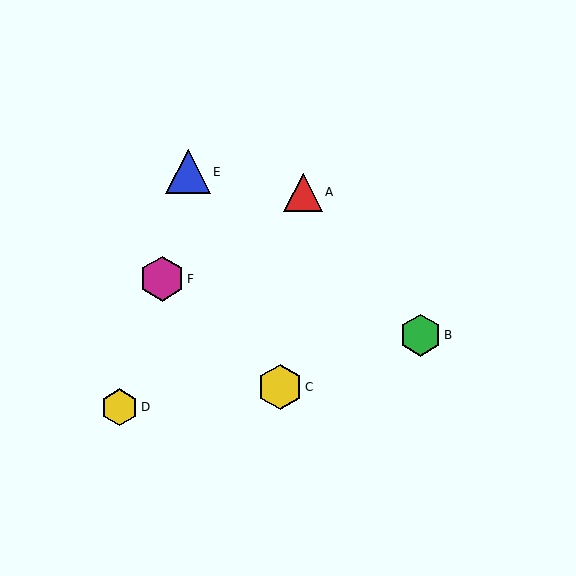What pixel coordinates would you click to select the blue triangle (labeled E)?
Click at (188, 172) to select the blue triangle E.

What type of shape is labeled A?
Shape A is a red triangle.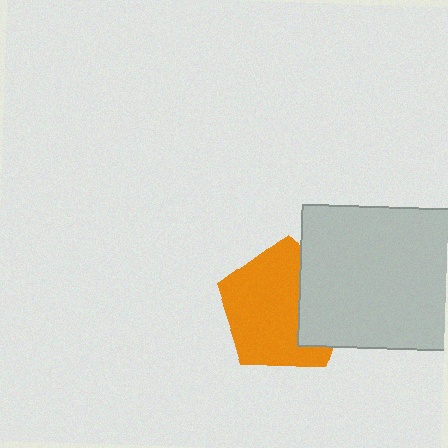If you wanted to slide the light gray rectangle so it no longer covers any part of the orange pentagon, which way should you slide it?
Slide it right — that is the most direct way to separate the two shapes.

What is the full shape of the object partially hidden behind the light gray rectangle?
The partially hidden object is an orange pentagon.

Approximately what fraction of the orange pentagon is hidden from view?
Roughly 31% of the orange pentagon is hidden behind the light gray rectangle.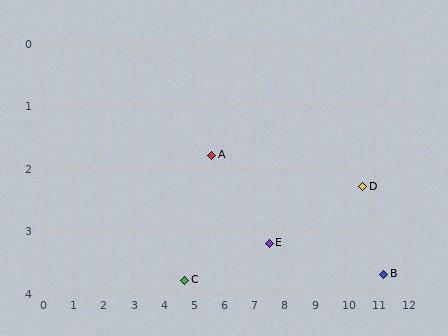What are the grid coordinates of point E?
Point E is at approximately (7.5, 3.2).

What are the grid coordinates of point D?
Point D is at approximately (10.6, 2.3).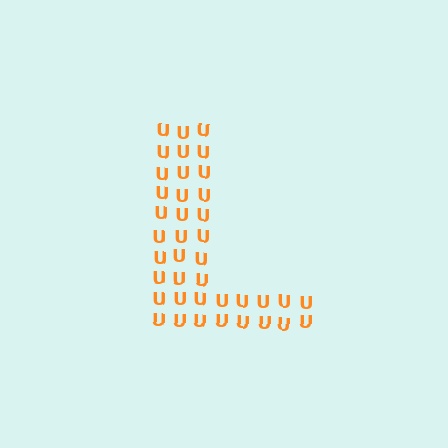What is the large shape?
The large shape is the letter L.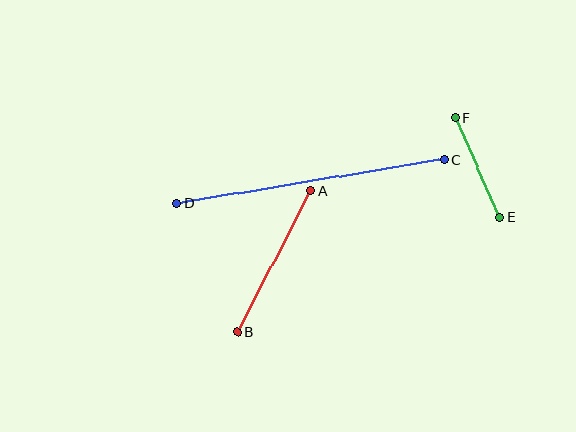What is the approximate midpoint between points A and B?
The midpoint is at approximately (274, 261) pixels.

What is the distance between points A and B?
The distance is approximately 159 pixels.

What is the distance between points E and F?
The distance is approximately 110 pixels.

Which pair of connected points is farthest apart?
Points C and D are farthest apart.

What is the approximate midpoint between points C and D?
The midpoint is at approximately (310, 181) pixels.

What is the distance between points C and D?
The distance is approximately 270 pixels.